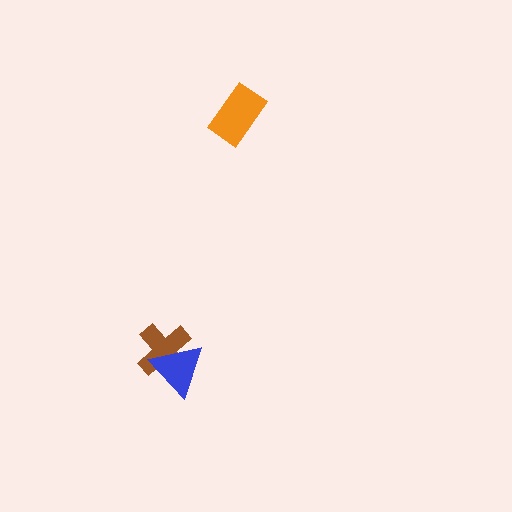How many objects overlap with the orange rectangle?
0 objects overlap with the orange rectangle.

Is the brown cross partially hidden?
Yes, it is partially covered by another shape.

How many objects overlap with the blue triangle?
1 object overlaps with the blue triangle.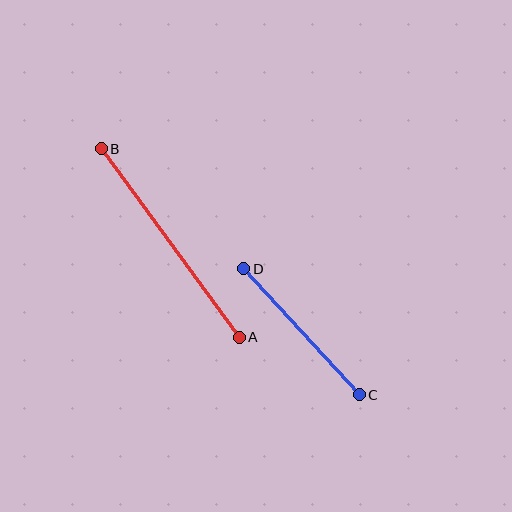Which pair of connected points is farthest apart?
Points A and B are farthest apart.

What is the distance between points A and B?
The distance is approximately 234 pixels.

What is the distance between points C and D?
The distance is approximately 171 pixels.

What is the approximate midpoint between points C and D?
The midpoint is at approximately (302, 332) pixels.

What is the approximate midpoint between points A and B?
The midpoint is at approximately (170, 243) pixels.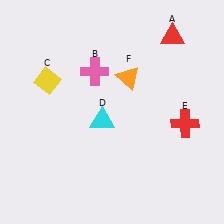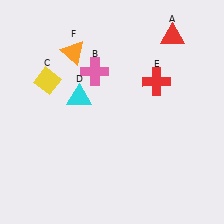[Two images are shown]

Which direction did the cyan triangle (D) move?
The cyan triangle (D) moved up.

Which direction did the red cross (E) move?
The red cross (E) moved up.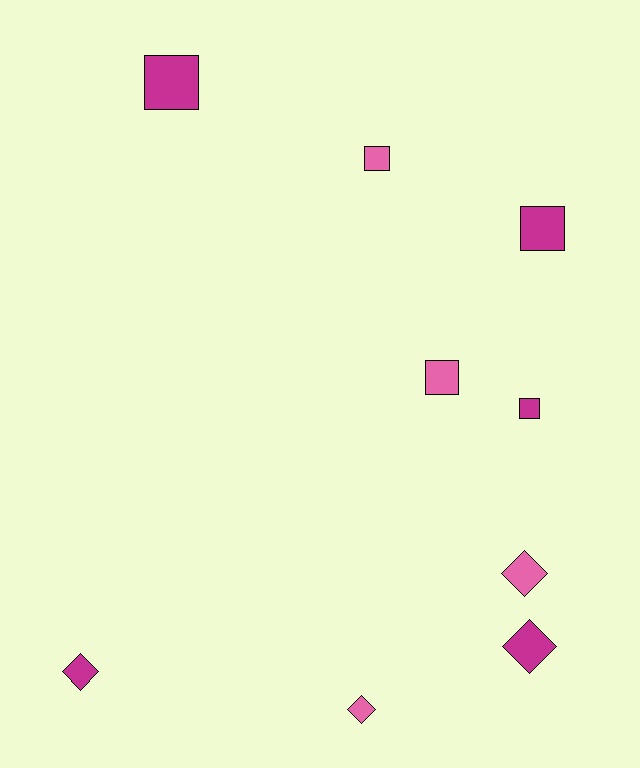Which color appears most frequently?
Magenta, with 5 objects.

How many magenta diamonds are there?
There are 2 magenta diamonds.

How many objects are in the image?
There are 9 objects.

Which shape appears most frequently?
Square, with 5 objects.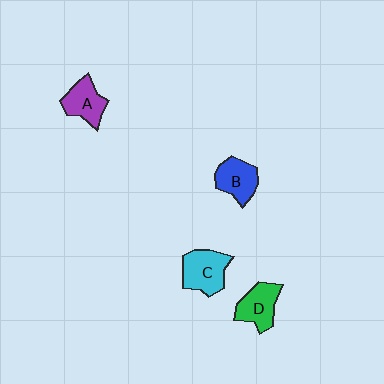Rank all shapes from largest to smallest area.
From largest to smallest: C (cyan), D (green), B (blue), A (purple).